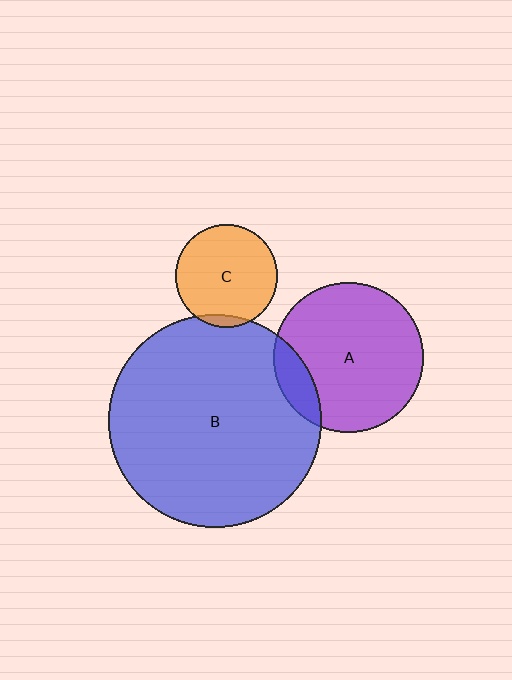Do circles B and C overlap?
Yes.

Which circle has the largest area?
Circle B (blue).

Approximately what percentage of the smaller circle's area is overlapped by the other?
Approximately 5%.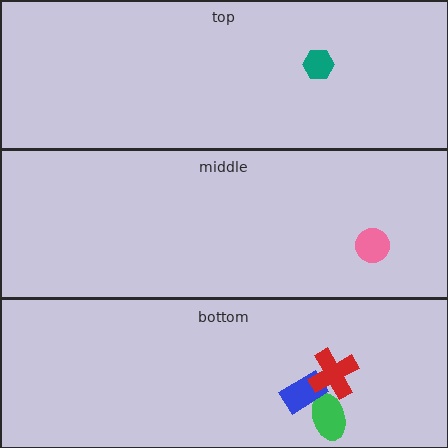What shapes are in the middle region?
The pink circle.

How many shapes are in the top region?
1.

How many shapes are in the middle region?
1.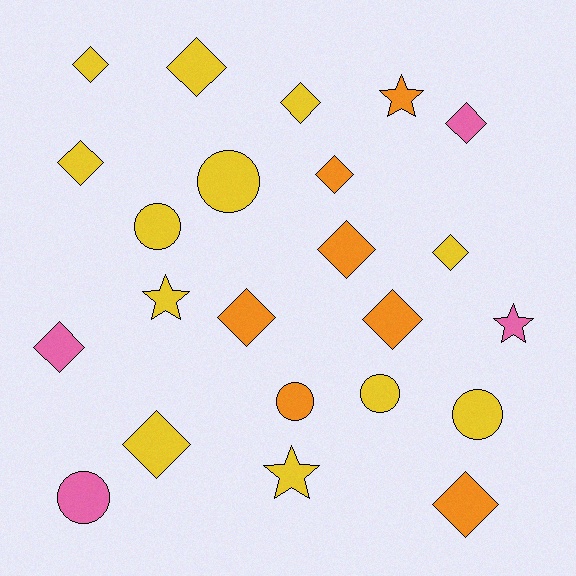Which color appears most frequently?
Yellow, with 12 objects.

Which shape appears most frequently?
Diamond, with 13 objects.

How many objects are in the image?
There are 23 objects.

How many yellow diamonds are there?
There are 6 yellow diamonds.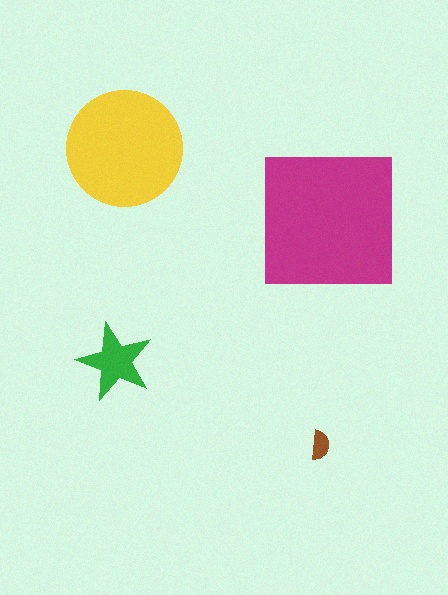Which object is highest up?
The yellow circle is topmost.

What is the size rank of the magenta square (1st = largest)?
1st.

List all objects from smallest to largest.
The brown semicircle, the green star, the yellow circle, the magenta square.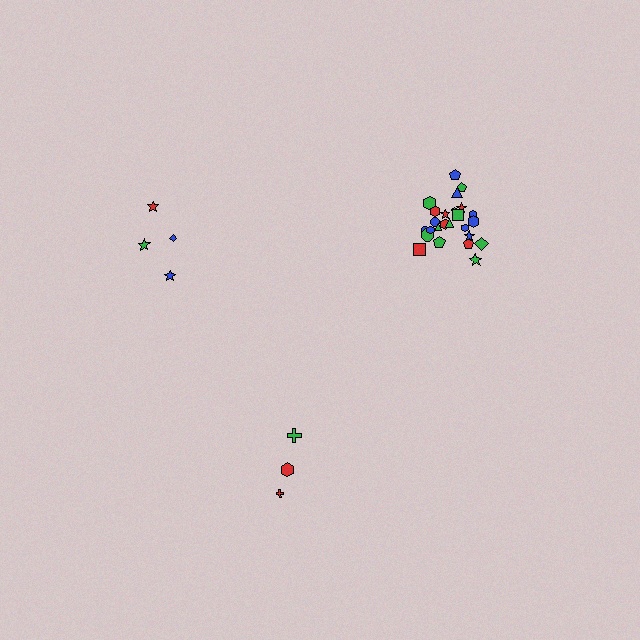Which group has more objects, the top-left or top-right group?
The top-right group.